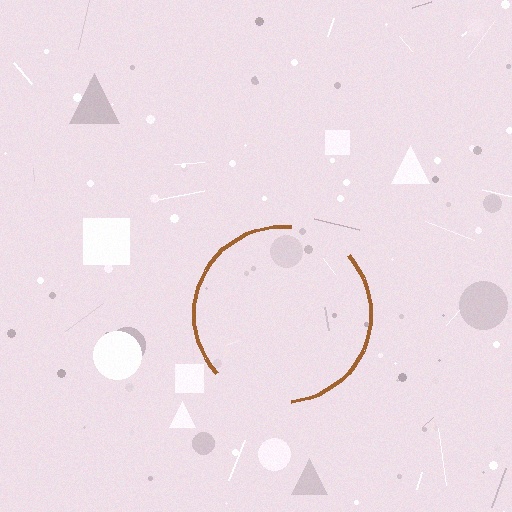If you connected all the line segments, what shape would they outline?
They would outline a circle.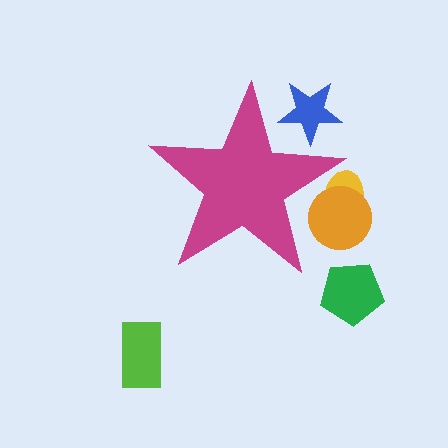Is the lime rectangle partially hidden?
No, the lime rectangle is fully visible.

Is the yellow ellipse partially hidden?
Yes, the yellow ellipse is partially hidden behind the magenta star.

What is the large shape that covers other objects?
A magenta star.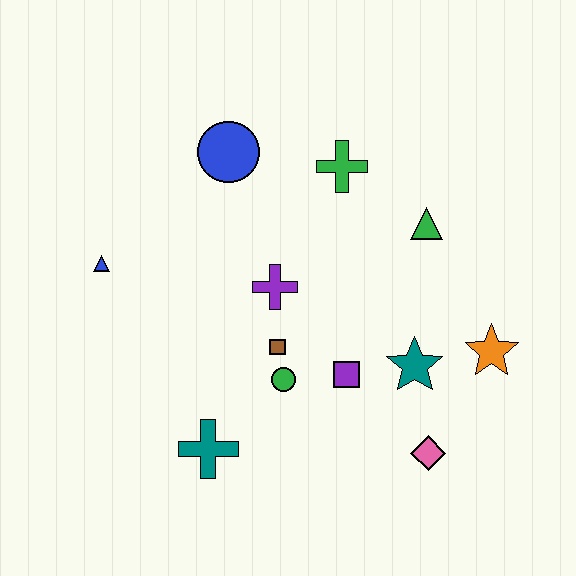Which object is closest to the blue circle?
The green cross is closest to the blue circle.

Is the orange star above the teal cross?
Yes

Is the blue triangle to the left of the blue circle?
Yes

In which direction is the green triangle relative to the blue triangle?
The green triangle is to the right of the blue triangle.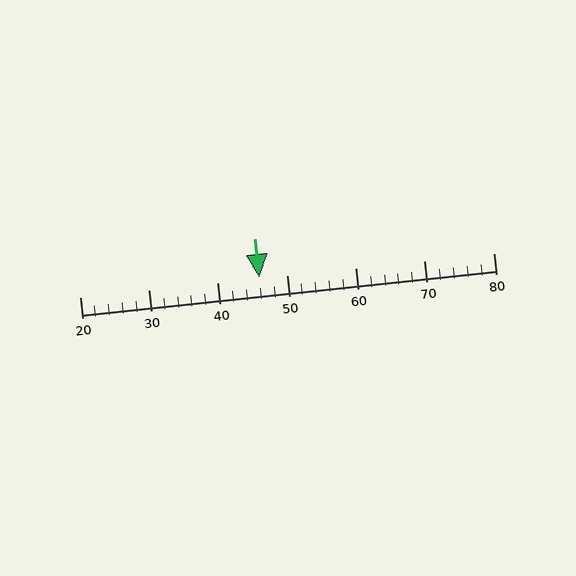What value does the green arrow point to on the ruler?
The green arrow points to approximately 46.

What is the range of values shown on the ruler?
The ruler shows values from 20 to 80.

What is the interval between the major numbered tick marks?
The major tick marks are spaced 10 units apart.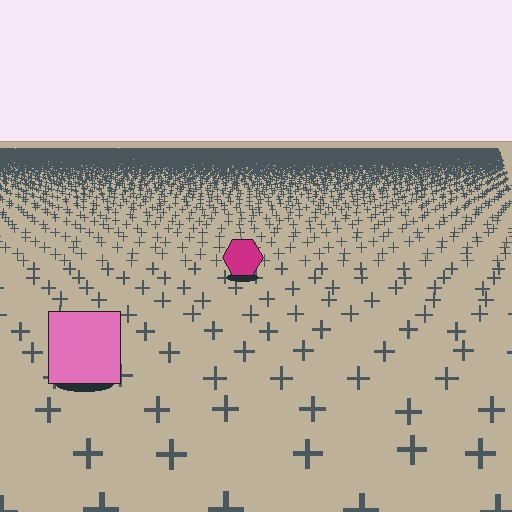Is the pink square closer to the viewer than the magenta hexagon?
Yes. The pink square is closer — you can tell from the texture gradient: the ground texture is coarser near it.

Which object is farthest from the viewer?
The magenta hexagon is farthest from the viewer. It appears smaller and the ground texture around it is denser.